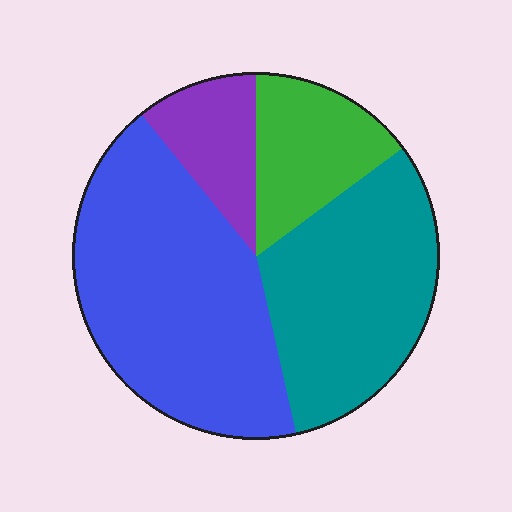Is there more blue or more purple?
Blue.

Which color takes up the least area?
Purple, at roughly 10%.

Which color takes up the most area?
Blue, at roughly 45%.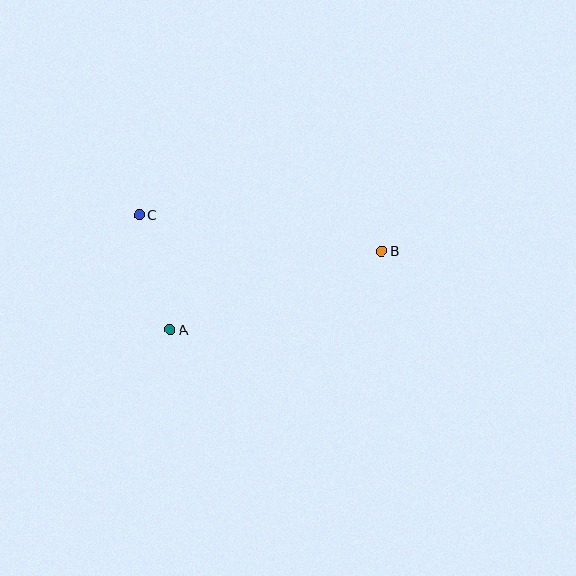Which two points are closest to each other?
Points A and C are closest to each other.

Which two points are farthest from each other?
Points B and C are farthest from each other.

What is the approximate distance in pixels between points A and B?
The distance between A and B is approximately 225 pixels.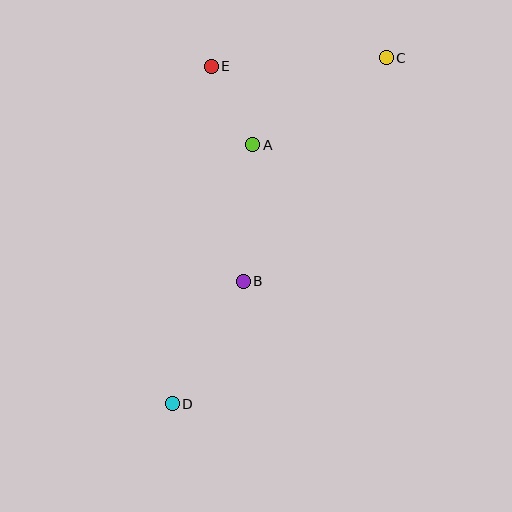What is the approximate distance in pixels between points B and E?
The distance between B and E is approximately 217 pixels.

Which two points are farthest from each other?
Points C and D are farthest from each other.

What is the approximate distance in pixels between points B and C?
The distance between B and C is approximately 265 pixels.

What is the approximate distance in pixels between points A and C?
The distance between A and C is approximately 159 pixels.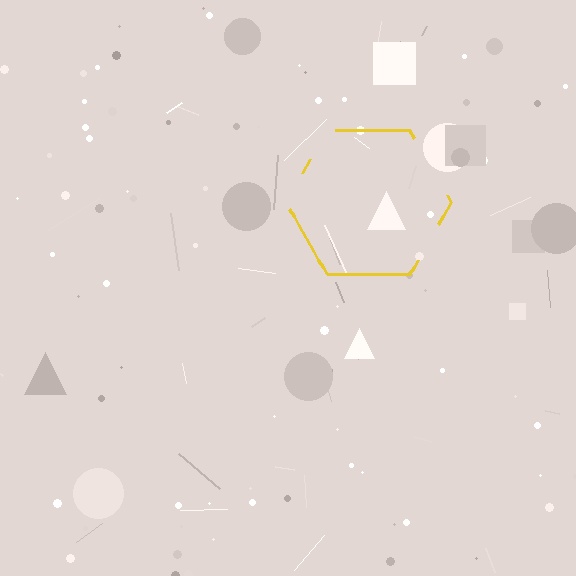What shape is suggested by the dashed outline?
The dashed outline suggests a hexagon.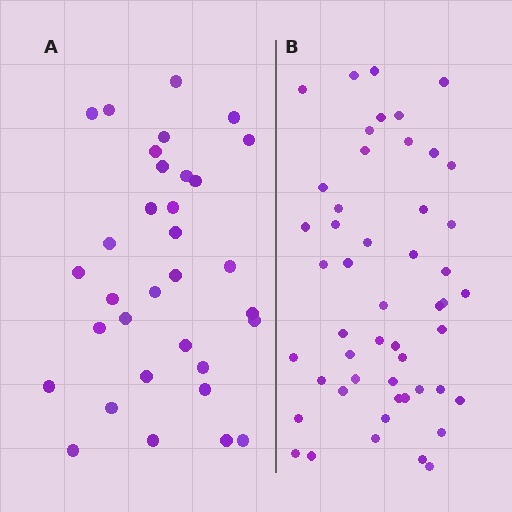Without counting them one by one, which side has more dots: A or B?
Region B (the right region) has more dots.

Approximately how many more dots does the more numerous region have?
Region B has approximately 15 more dots than region A.